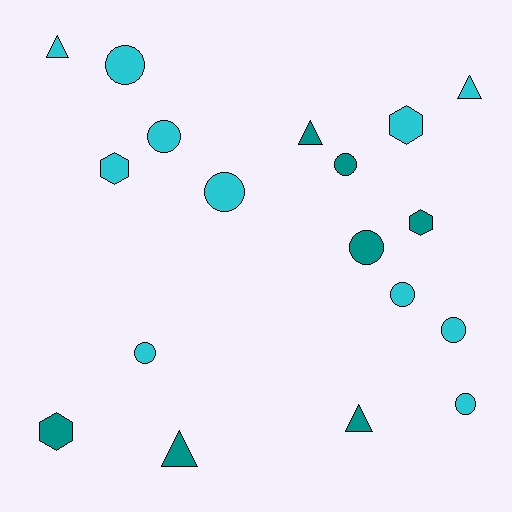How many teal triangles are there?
There are 3 teal triangles.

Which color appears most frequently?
Cyan, with 11 objects.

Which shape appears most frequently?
Circle, with 9 objects.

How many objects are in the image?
There are 18 objects.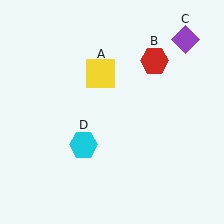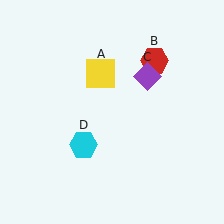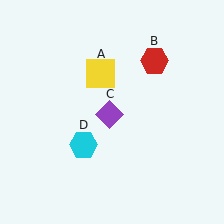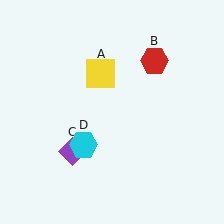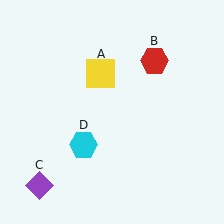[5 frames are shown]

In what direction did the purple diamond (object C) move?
The purple diamond (object C) moved down and to the left.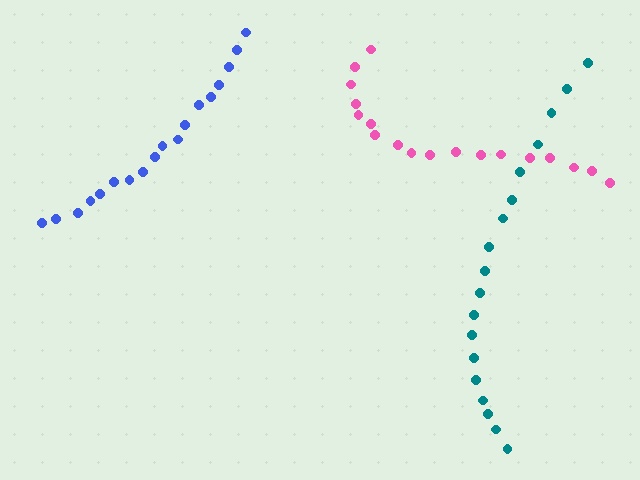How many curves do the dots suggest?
There are 3 distinct paths.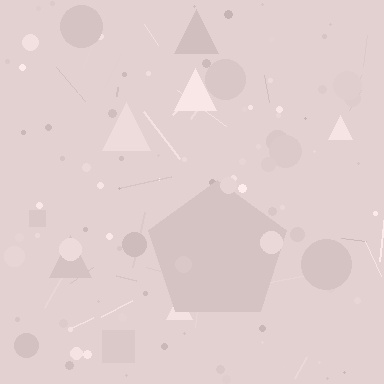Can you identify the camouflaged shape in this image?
The camouflaged shape is a pentagon.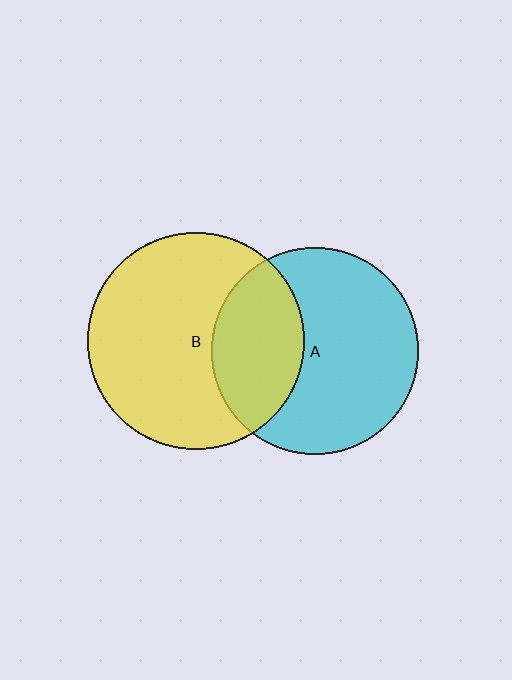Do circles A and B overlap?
Yes.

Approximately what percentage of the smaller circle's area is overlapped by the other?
Approximately 35%.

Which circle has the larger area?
Circle B (yellow).